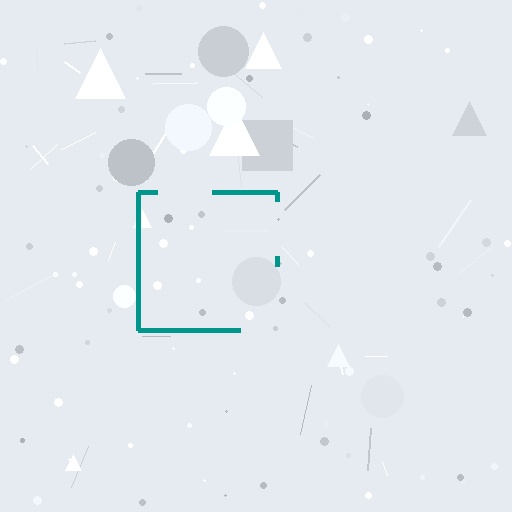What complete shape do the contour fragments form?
The contour fragments form a square.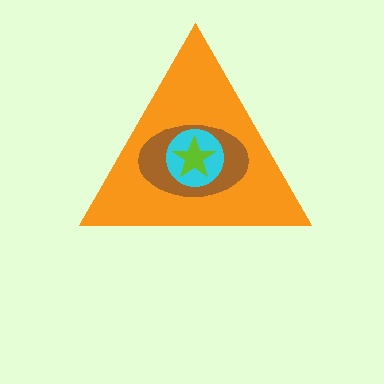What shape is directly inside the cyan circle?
The lime star.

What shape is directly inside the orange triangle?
The brown ellipse.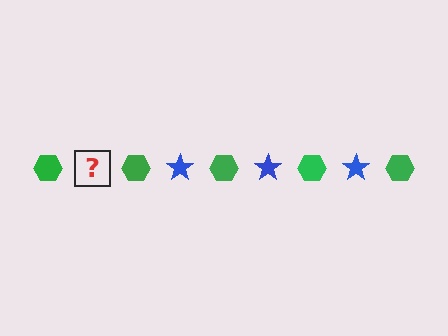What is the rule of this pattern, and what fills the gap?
The rule is that the pattern alternates between green hexagon and blue star. The gap should be filled with a blue star.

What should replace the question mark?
The question mark should be replaced with a blue star.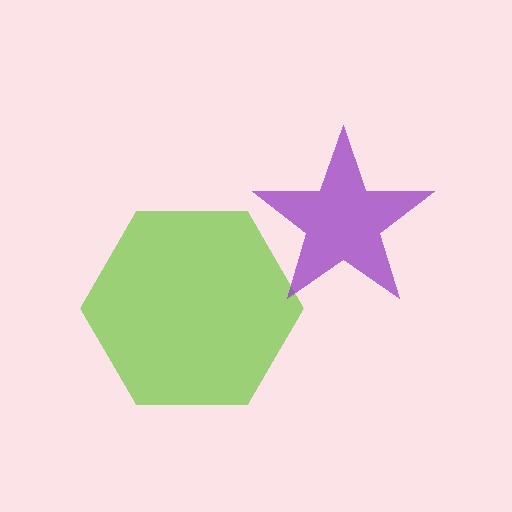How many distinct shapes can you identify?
There are 2 distinct shapes: a lime hexagon, a purple star.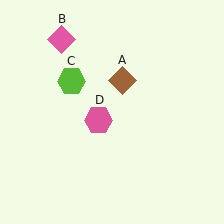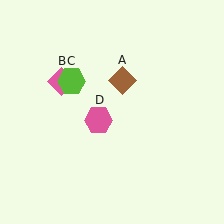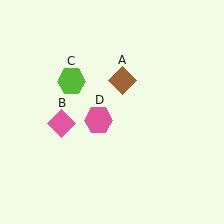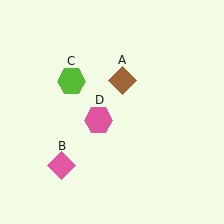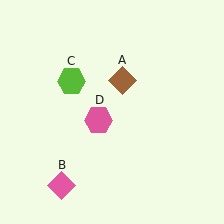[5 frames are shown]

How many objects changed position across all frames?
1 object changed position: pink diamond (object B).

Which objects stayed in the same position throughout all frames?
Brown diamond (object A) and lime hexagon (object C) and pink hexagon (object D) remained stationary.